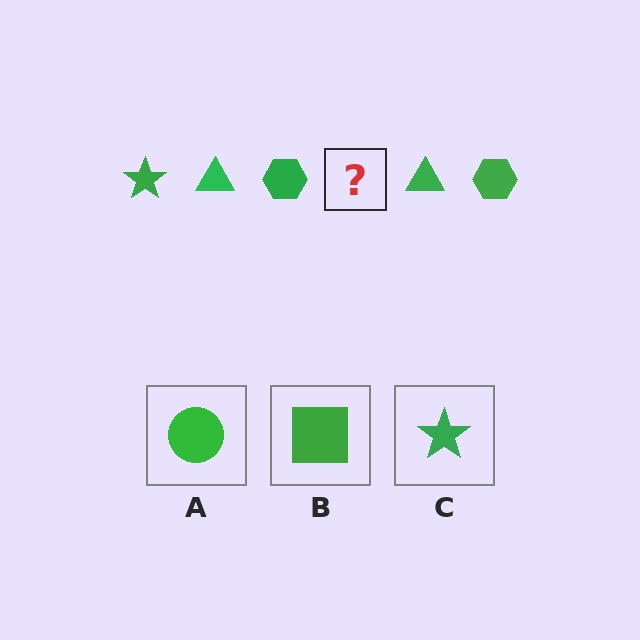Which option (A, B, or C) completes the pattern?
C.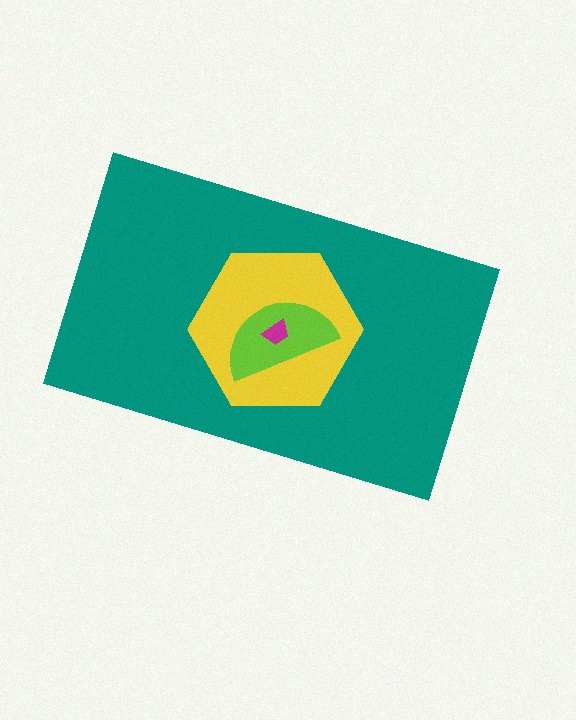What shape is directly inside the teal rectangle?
The yellow hexagon.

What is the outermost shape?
The teal rectangle.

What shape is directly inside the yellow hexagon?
The lime semicircle.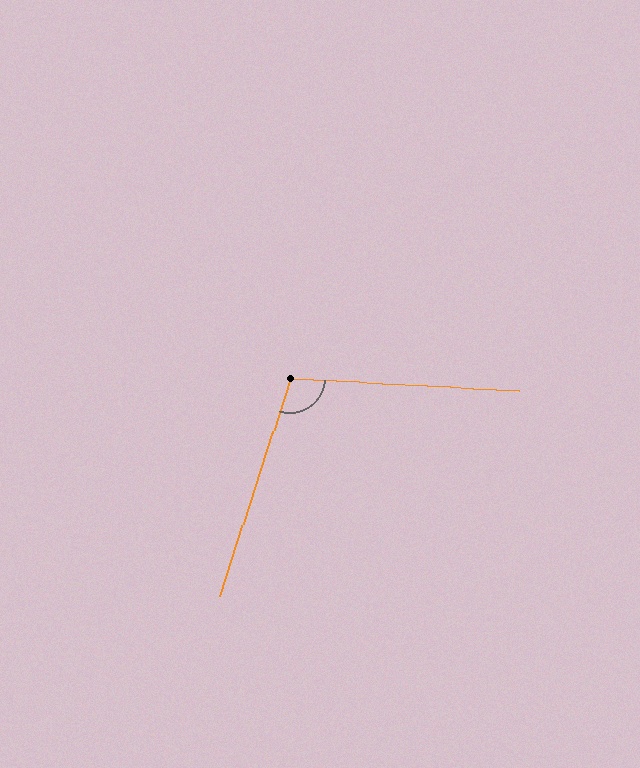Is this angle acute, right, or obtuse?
It is obtuse.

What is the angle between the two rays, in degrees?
Approximately 105 degrees.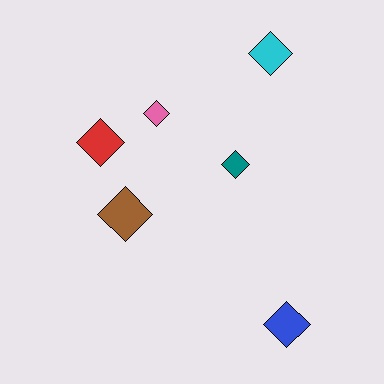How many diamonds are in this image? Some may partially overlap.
There are 6 diamonds.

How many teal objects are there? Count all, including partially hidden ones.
There is 1 teal object.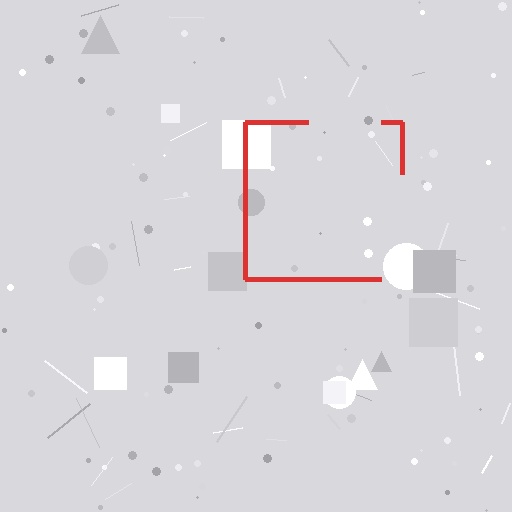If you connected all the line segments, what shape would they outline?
They would outline a square.